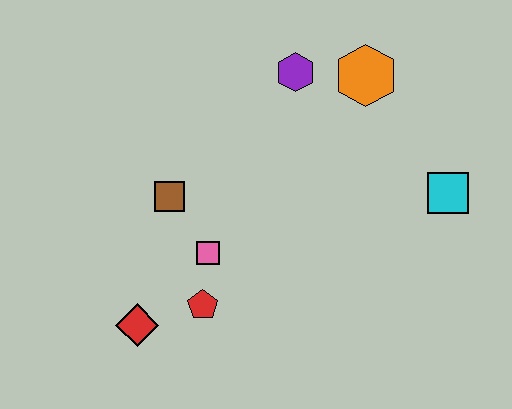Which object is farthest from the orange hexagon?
The red diamond is farthest from the orange hexagon.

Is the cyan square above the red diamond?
Yes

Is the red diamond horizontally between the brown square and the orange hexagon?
No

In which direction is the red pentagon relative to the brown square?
The red pentagon is below the brown square.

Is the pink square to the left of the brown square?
No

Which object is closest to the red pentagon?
The pink square is closest to the red pentagon.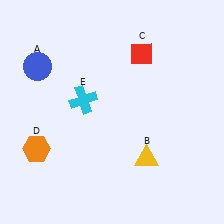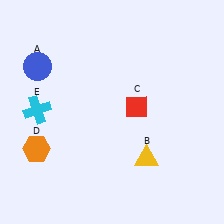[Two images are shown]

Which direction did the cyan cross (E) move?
The cyan cross (E) moved left.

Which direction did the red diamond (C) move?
The red diamond (C) moved down.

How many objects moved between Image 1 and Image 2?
2 objects moved between the two images.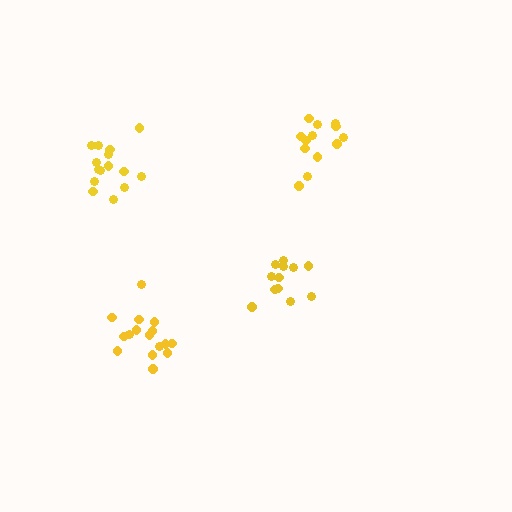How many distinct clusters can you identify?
There are 4 distinct clusters.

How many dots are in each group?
Group 1: 13 dots, Group 2: 12 dots, Group 3: 16 dots, Group 4: 15 dots (56 total).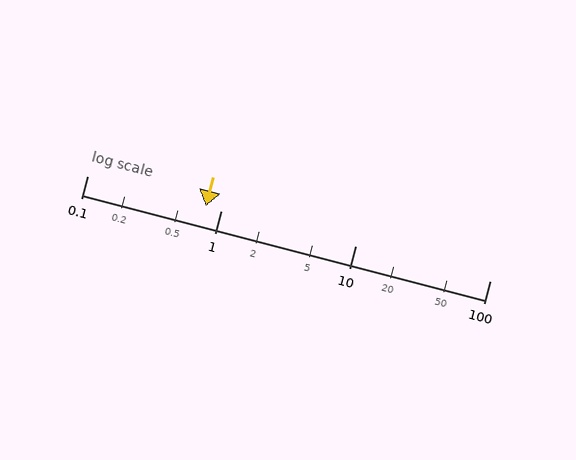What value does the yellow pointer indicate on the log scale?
The pointer indicates approximately 0.77.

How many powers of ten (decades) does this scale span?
The scale spans 3 decades, from 0.1 to 100.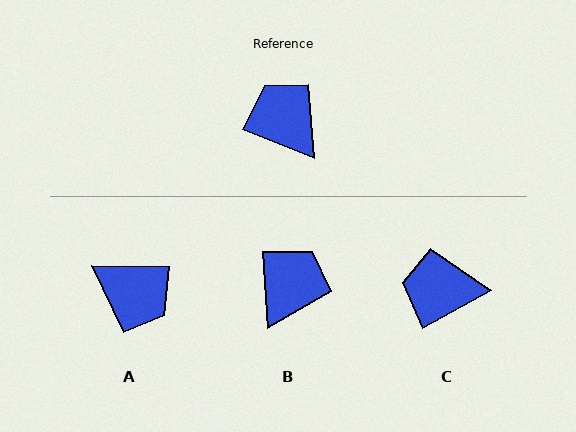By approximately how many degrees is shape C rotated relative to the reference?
Approximately 50 degrees counter-clockwise.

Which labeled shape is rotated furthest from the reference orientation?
A, about 159 degrees away.